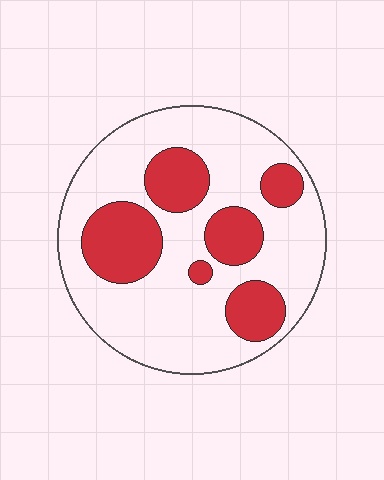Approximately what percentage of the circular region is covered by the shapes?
Approximately 30%.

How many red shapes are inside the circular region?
6.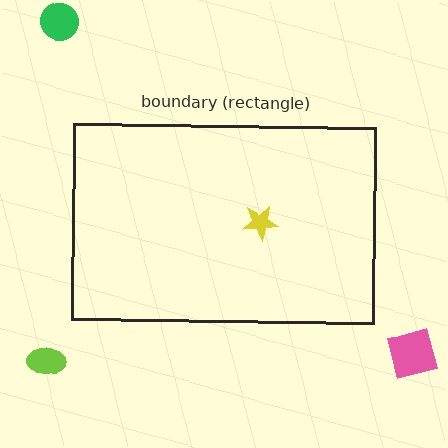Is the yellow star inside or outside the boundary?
Inside.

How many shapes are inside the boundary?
1 inside, 3 outside.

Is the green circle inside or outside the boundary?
Outside.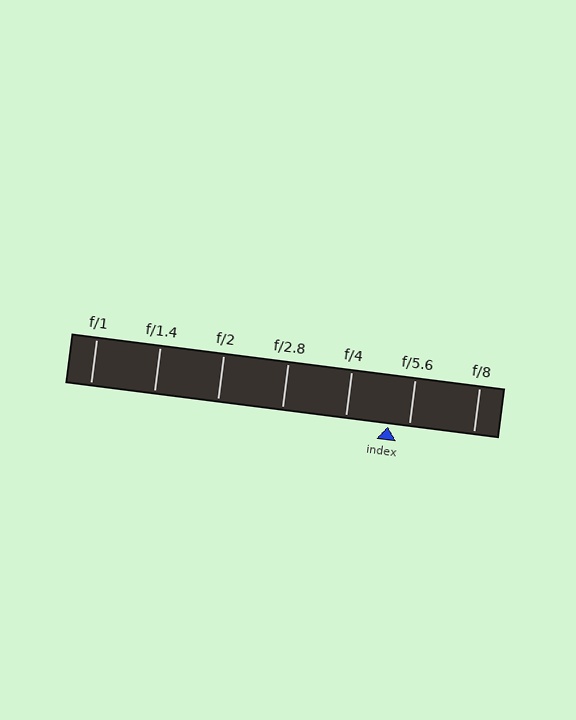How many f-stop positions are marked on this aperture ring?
There are 7 f-stop positions marked.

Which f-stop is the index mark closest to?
The index mark is closest to f/5.6.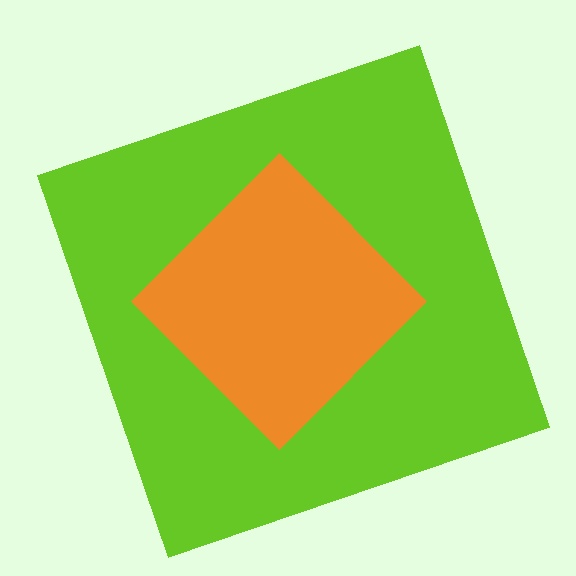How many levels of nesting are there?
2.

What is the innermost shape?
The orange diamond.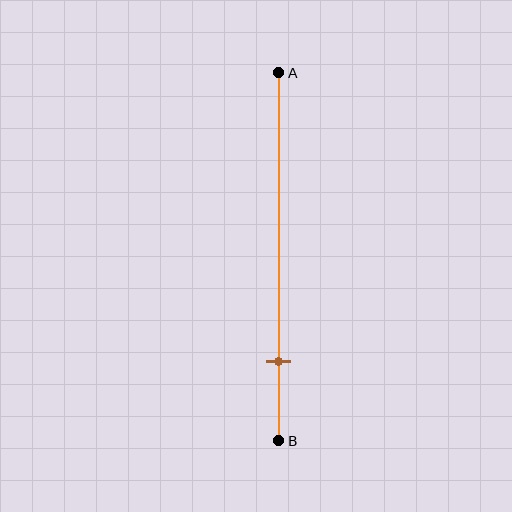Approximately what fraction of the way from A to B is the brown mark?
The brown mark is approximately 80% of the way from A to B.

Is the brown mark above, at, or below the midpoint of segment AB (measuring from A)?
The brown mark is below the midpoint of segment AB.